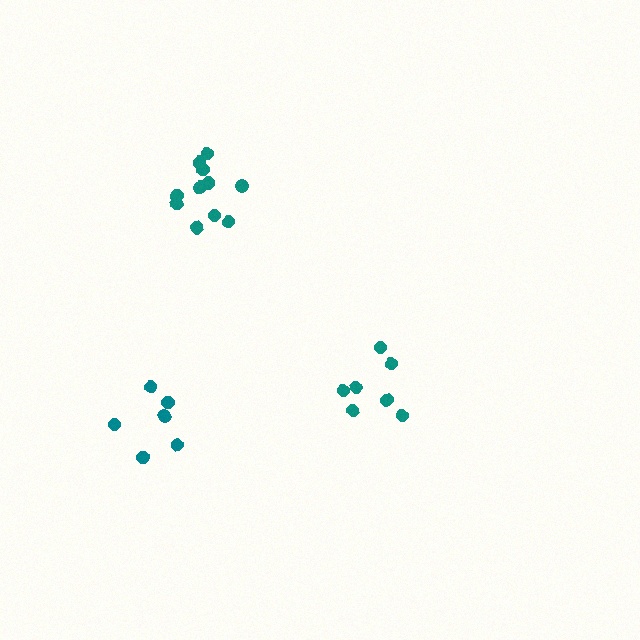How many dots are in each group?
Group 1: 7 dots, Group 2: 11 dots, Group 3: 6 dots (24 total).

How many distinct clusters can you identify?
There are 3 distinct clusters.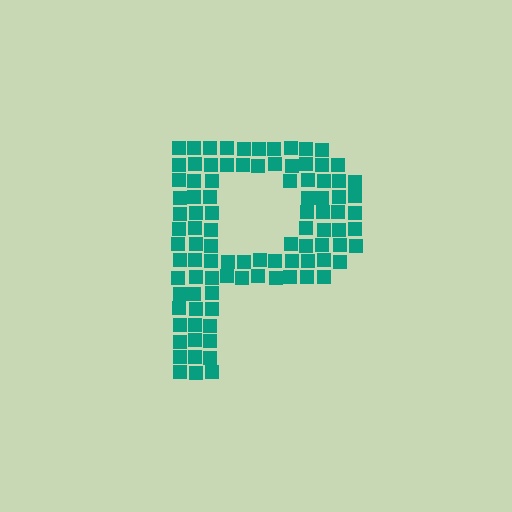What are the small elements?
The small elements are squares.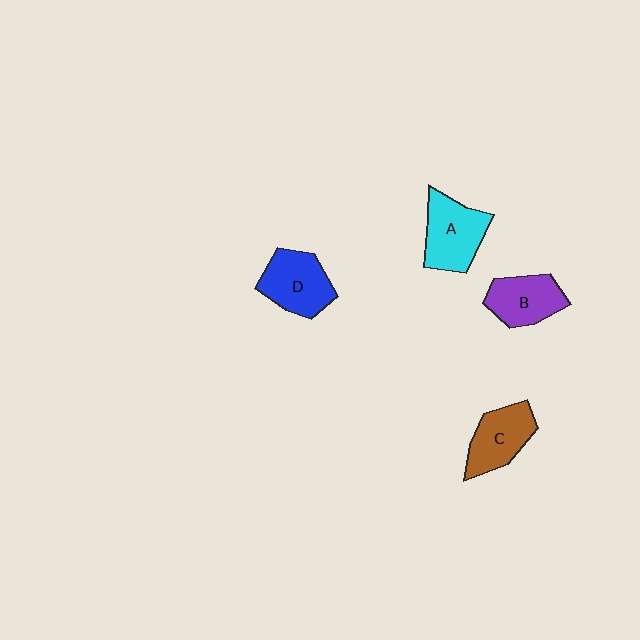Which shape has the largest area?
Shape A (cyan).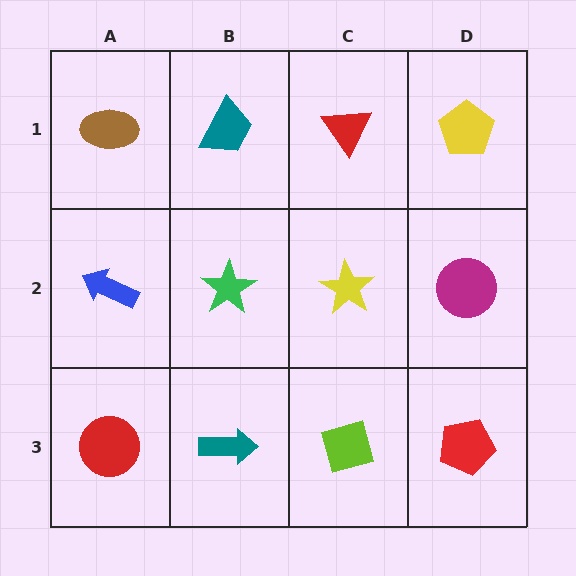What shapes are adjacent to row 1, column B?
A green star (row 2, column B), a brown ellipse (row 1, column A), a red triangle (row 1, column C).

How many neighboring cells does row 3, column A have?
2.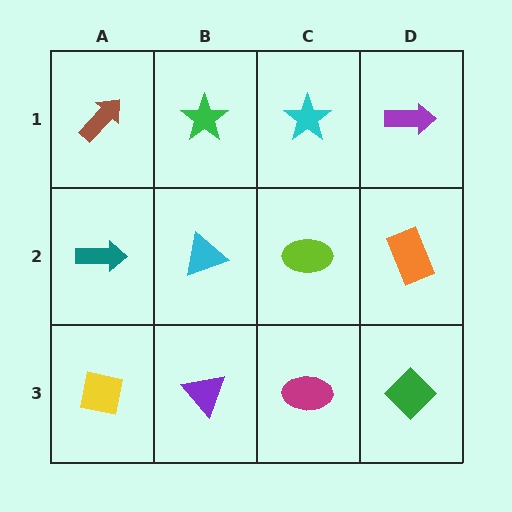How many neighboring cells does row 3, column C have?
3.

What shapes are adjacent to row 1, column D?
An orange rectangle (row 2, column D), a cyan star (row 1, column C).